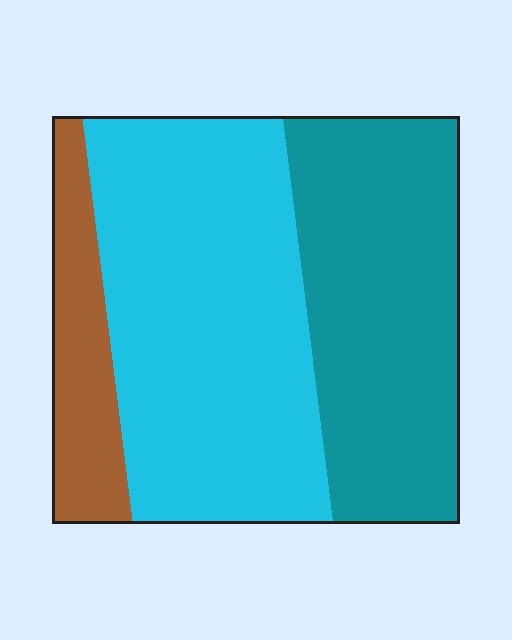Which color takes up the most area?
Cyan, at roughly 50%.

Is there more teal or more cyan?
Cyan.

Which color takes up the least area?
Brown, at roughly 15%.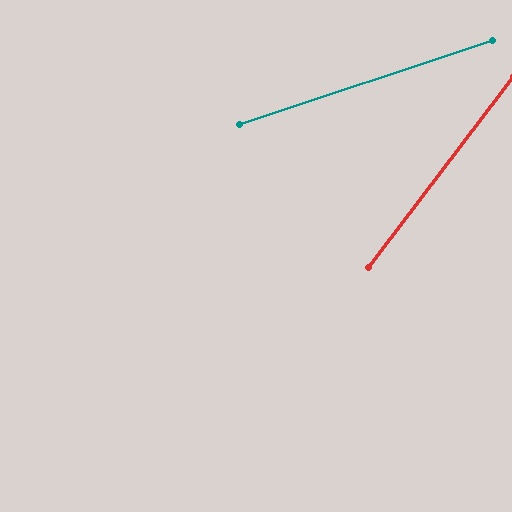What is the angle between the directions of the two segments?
Approximately 34 degrees.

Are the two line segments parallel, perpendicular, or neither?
Neither parallel nor perpendicular — they differ by about 34°.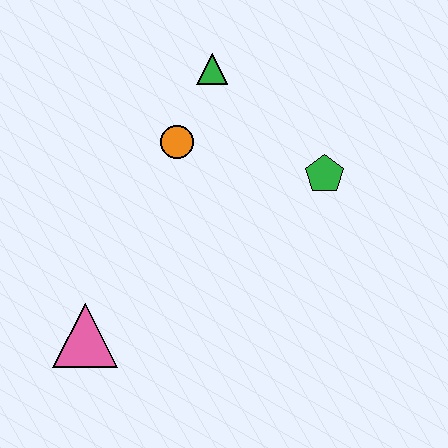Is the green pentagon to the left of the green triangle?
No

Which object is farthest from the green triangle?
The pink triangle is farthest from the green triangle.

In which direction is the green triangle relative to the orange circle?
The green triangle is above the orange circle.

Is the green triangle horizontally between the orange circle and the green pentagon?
Yes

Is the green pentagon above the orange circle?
No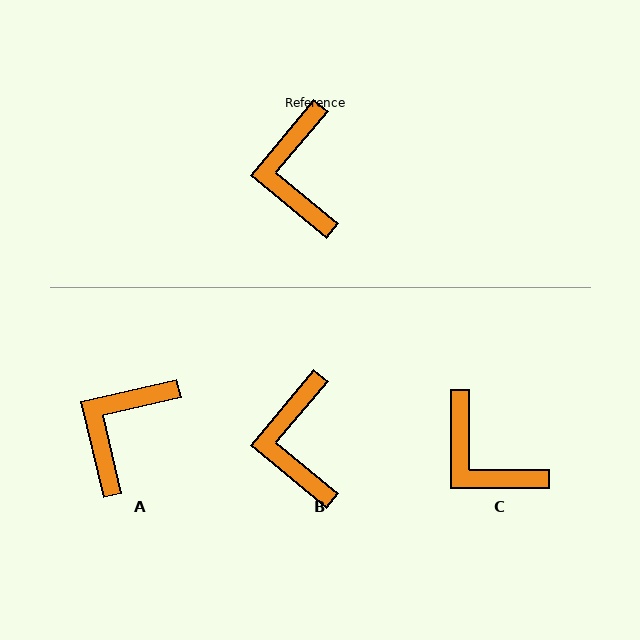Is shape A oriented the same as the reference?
No, it is off by about 37 degrees.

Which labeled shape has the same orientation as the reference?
B.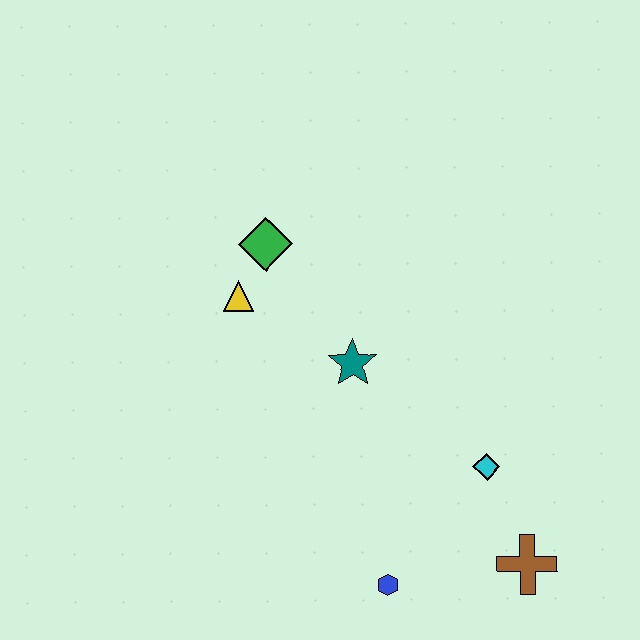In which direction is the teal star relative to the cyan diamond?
The teal star is to the left of the cyan diamond.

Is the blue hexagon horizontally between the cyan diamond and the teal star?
Yes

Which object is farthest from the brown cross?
The green diamond is farthest from the brown cross.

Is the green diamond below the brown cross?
No